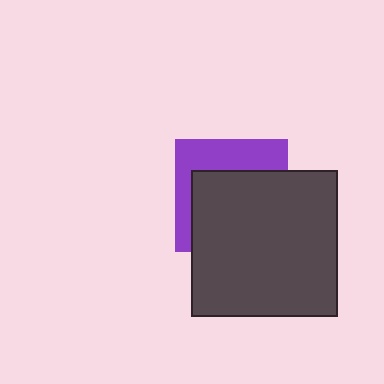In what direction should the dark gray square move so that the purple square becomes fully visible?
The dark gray square should move toward the lower-right. That is the shortest direction to clear the overlap and leave the purple square fully visible.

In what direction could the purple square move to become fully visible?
The purple square could move toward the upper-left. That would shift it out from behind the dark gray square entirely.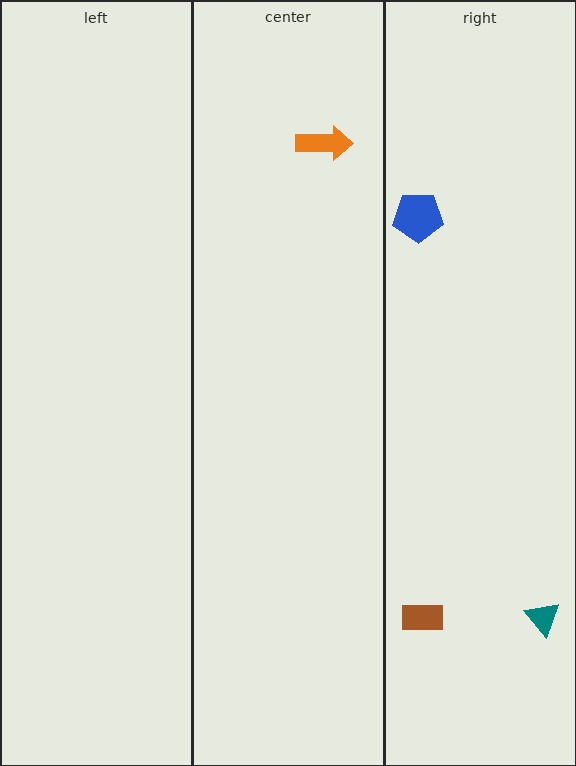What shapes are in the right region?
The teal triangle, the brown rectangle, the blue pentagon.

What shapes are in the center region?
The orange arrow.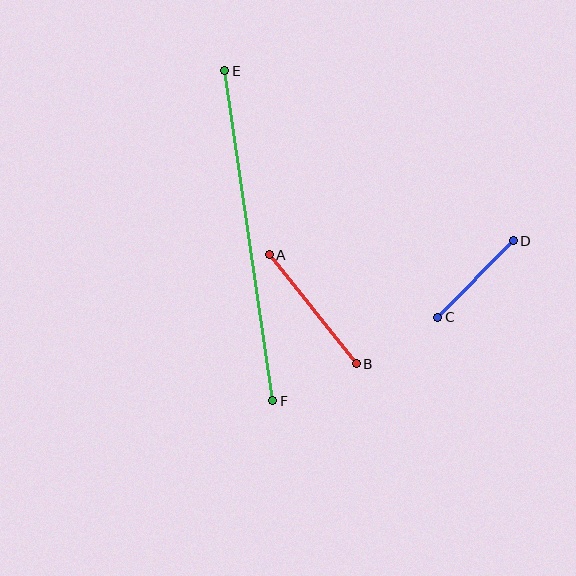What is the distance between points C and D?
The distance is approximately 108 pixels.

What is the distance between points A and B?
The distance is approximately 139 pixels.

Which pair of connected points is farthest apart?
Points E and F are farthest apart.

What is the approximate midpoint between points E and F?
The midpoint is at approximately (249, 236) pixels.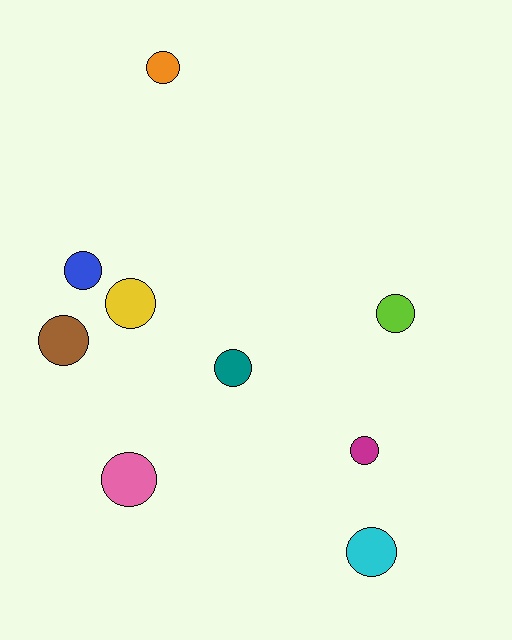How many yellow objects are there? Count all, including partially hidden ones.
There is 1 yellow object.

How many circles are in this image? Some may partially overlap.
There are 9 circles.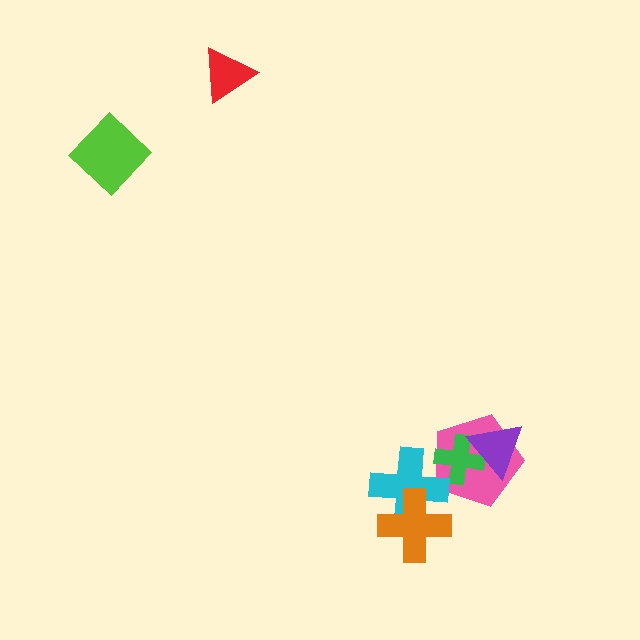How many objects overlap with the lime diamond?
0 objects overlap with the lime diamond.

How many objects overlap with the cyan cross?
3 objects overlap with the cyan cross.